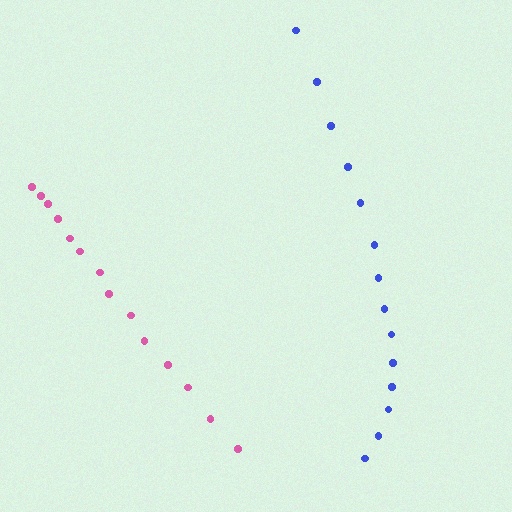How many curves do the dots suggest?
There are 2 distinct paths.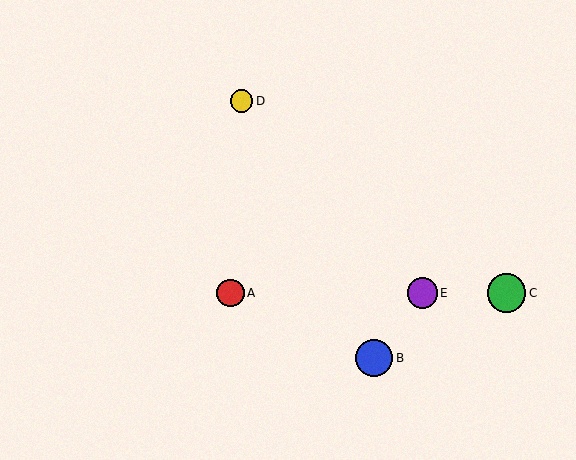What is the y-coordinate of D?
Object D is at y≈101.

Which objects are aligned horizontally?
Objects A, C, E are aligned horizontally.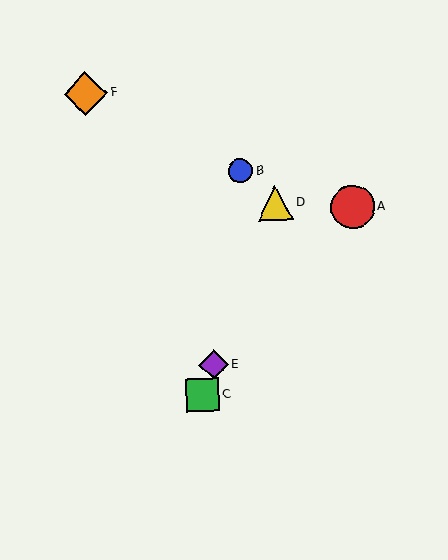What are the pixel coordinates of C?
Object C is at (202, 395).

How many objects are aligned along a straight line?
3 objects (C, D, E) are aligned along a straight line.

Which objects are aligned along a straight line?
Objects C, D, E are aligned along a straight line.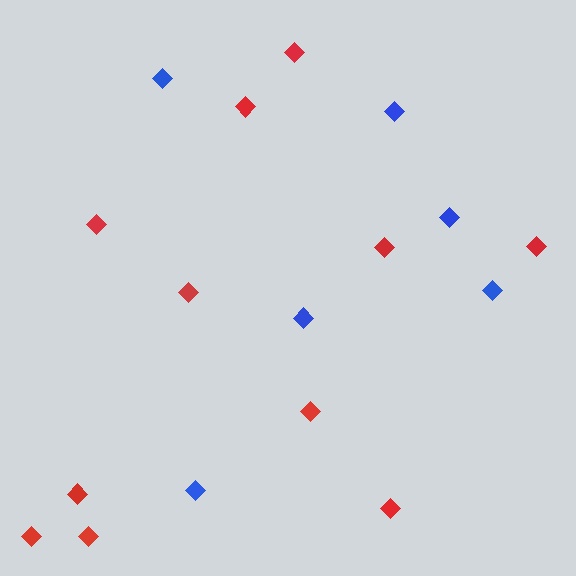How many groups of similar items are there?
There are 2 groups: one group of blue diamonds (6) and one group of red diamonds (11).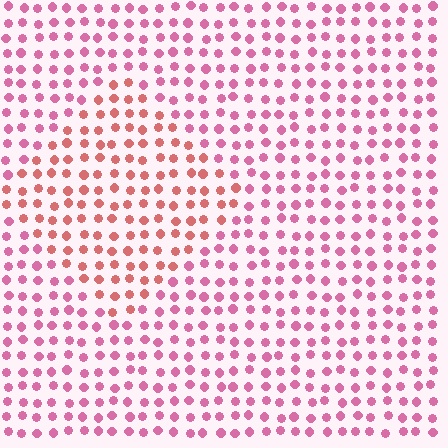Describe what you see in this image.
The image is filled with small pink elements in a uniform arrangement. A diamond-shaped region is visible where the elements are tinted to a slightly different hue, forming a subtle color boundary.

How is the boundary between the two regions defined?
The boundary is defined purely by a slight shift in hue (about 30 degrees). Spacing, size, and orientation are identical on both sides.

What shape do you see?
I see a diamond.